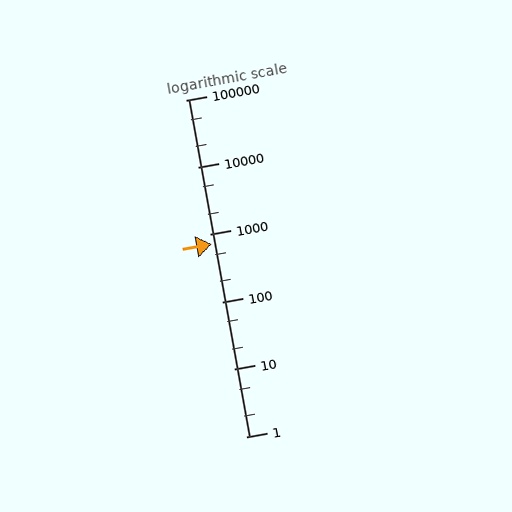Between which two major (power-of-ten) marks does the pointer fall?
The pointer is between 100 and 1000.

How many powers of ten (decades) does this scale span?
The scale spans 5 decades, from 1 to 100000.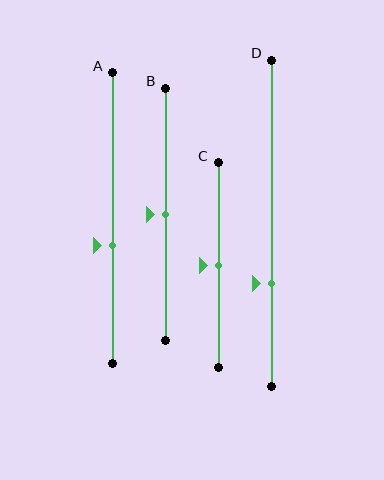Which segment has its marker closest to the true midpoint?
Segment B has its marker closest to the true midpoint.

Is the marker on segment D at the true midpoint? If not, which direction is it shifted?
No, the marker on segment D is shifted downward by about 18% of the segment length.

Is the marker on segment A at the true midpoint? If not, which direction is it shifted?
No, the marker on segment A is shifted downward by about 9% of the segment length.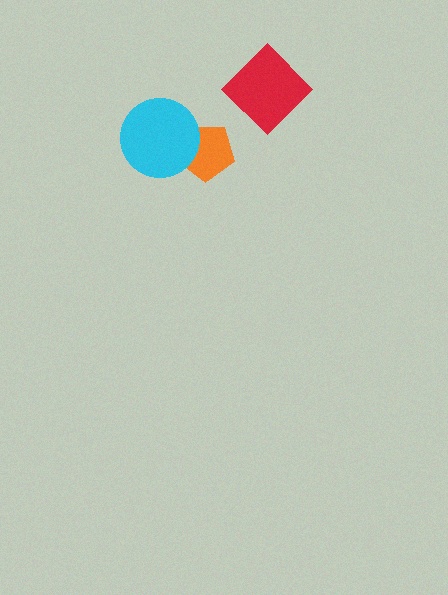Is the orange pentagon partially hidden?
Yes, it is partially covered by another shape.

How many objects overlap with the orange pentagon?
1 object overlaps with the orange pentagon.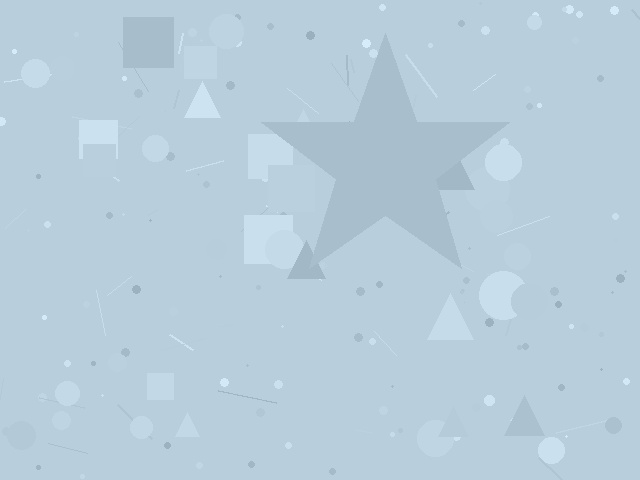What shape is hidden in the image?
A star is hidden in the image.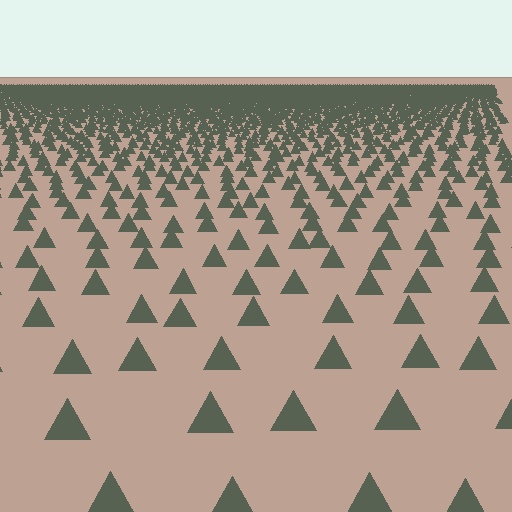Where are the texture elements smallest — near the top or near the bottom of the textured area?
Near the top.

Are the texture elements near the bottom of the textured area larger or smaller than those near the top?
Larger. Near the bottom, elements are closer to the viewer and appear at a bigger on-screen size.